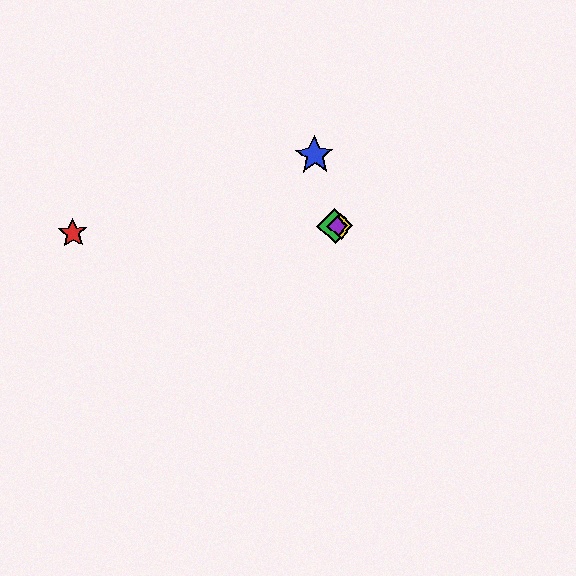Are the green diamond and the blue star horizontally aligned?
No, the green diamond is at y≈226 and the blue star is at y≈155.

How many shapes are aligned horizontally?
4 shapes (the red star, the green diamond, the yellow diamond, the purple diamond) are aligned horizontally.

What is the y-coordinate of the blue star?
The blue star is at y≈155.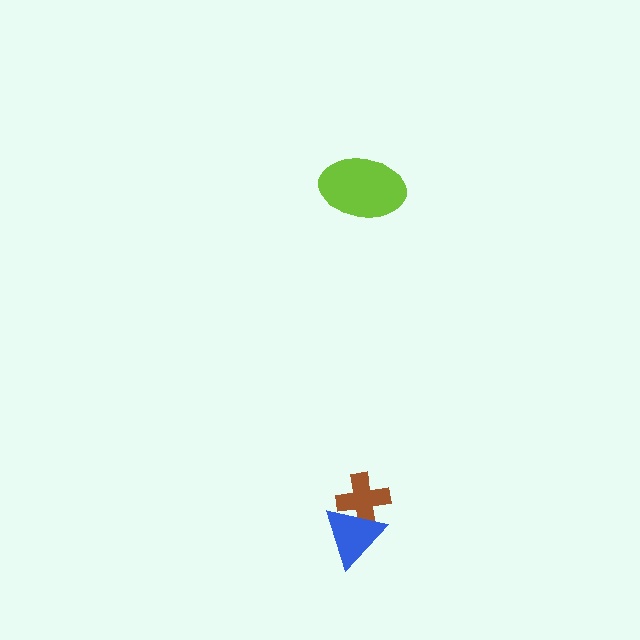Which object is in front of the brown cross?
The blue triangle is in front of the brown cross.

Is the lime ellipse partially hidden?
No, no other shape covers it.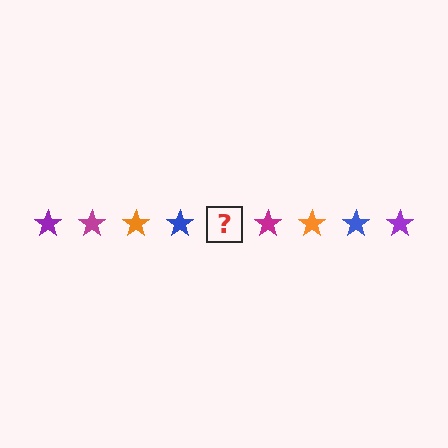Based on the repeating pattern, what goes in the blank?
The blank should be a purple star.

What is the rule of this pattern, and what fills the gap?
The rule is that the pattern cycles through purple, magenta, orange, blue stars. The gap should be filled with a purple star.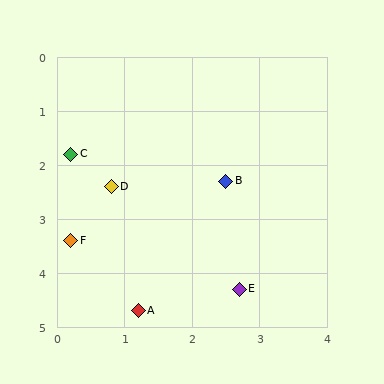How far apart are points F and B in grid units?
Points F and B are about 2.5 grid units apart.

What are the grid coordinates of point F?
Point F is at approximately (0.2, 3.4).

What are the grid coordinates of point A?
Point A is at approximately (1.2, 4.7).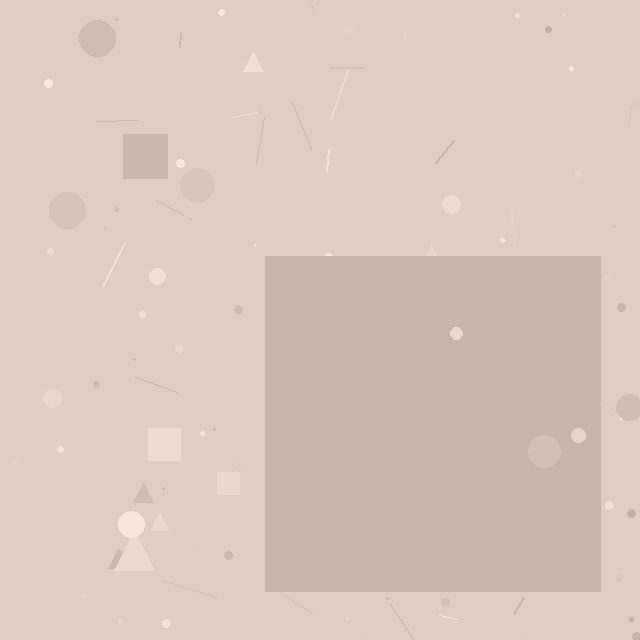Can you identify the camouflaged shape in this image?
The camouflaged shape is a square.